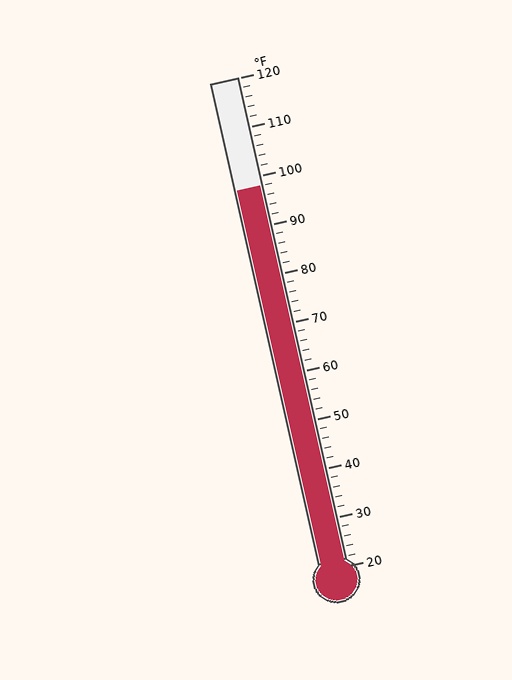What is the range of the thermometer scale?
The thermometer scale ranges from 20°F to 120°F.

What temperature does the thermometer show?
The thermometer shows approximately 98°F.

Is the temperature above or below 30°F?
The temperature is above 30°F.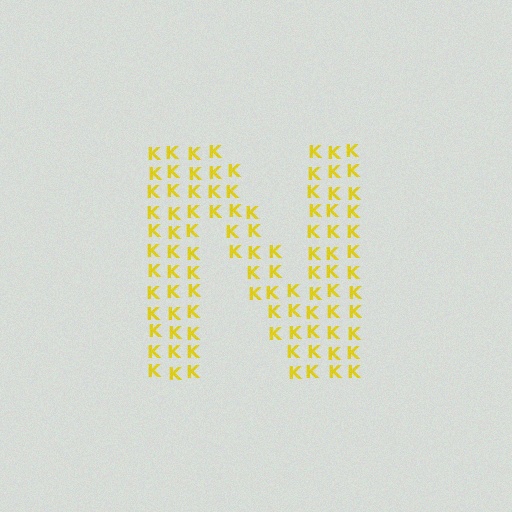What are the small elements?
The small elements are letter K's.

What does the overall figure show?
The overall figure shows the letter N.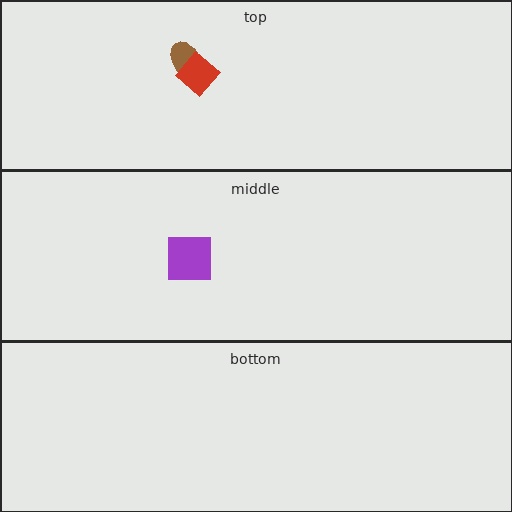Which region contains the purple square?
The middle region.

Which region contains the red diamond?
The top region.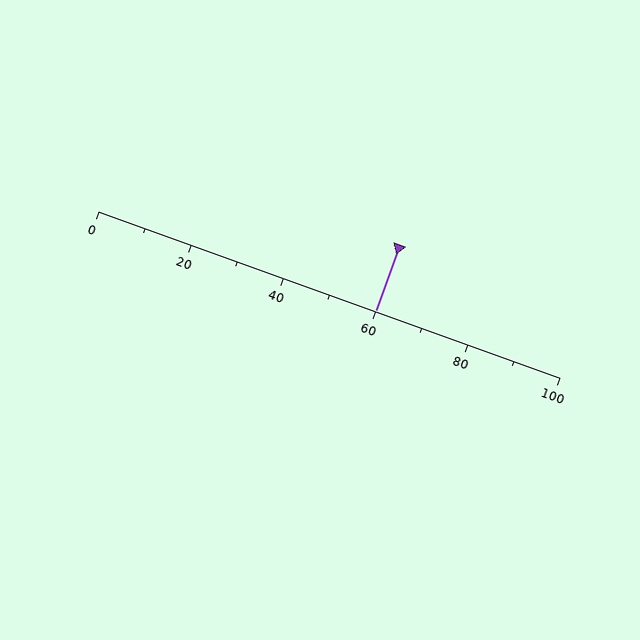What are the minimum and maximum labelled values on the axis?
The axis runs from 0 to 100.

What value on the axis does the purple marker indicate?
The marker indicates approximately 60.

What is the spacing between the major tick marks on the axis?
The major ticks are spaced 20 apart.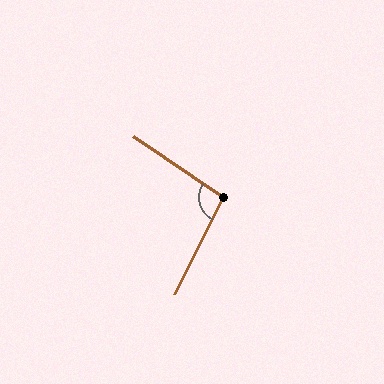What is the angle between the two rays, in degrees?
Approximately 97 degrees.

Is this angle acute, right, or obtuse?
It is obtuse.